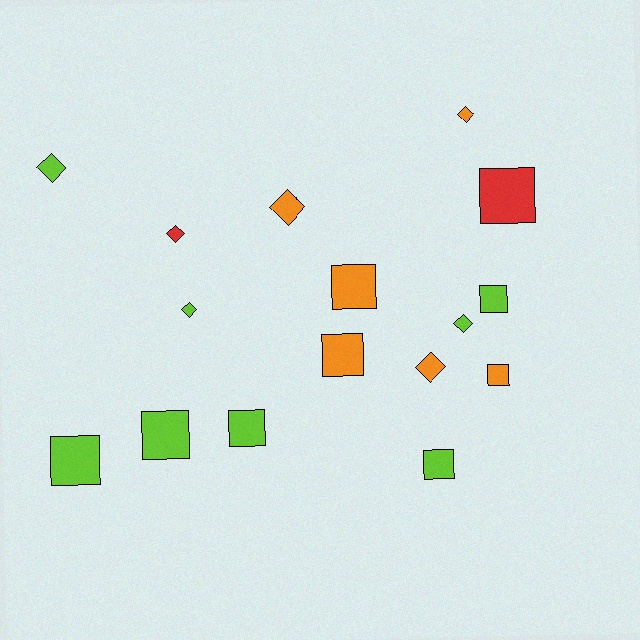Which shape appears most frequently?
Square, with 9 objects.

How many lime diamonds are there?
There are 3 lime diamonds.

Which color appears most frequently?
Lime, with 8 objects.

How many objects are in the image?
There are 16 objects.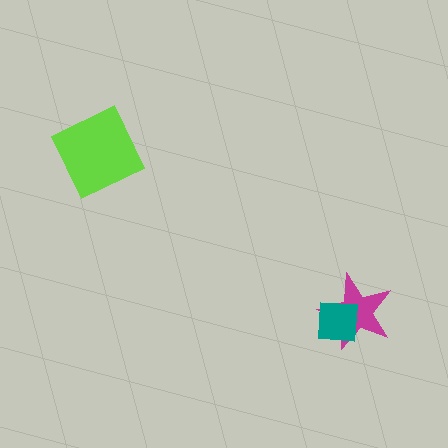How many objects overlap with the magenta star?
1 object overlaps with the magenta star.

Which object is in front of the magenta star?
The teal square is in front of the magenta star.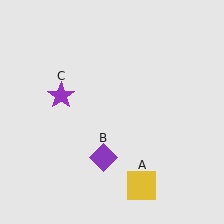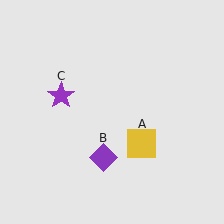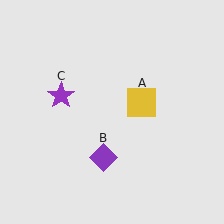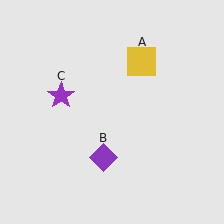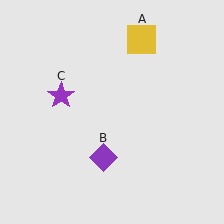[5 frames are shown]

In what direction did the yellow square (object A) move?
The yellow square (object A) moved up.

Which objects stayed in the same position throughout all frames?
Purple diamond (object B) and purple star (object C) remained stationary.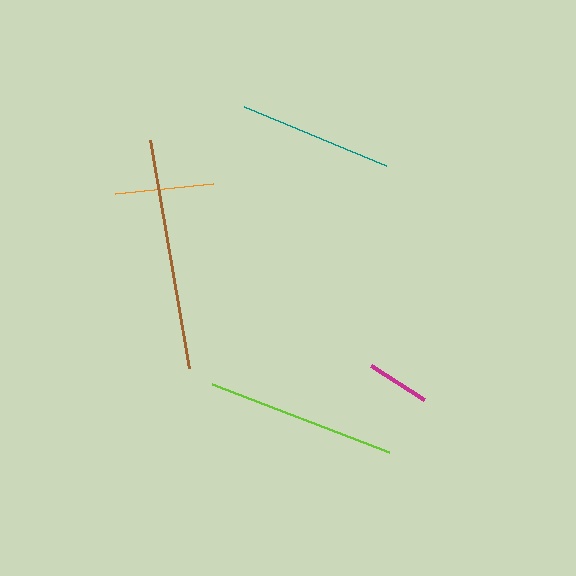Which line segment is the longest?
The brown line is the longest at approximately 231 pixels.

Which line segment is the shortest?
The magenta line is the shortest at approximately 63 pixels.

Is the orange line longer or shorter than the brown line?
The brown line is longer than the orange line.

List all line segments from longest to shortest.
From longest to shortest: brown, lime, teal, orange, magenta.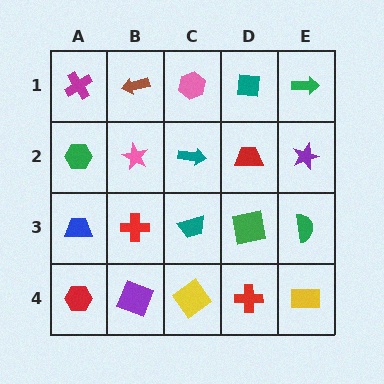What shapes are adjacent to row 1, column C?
A teal arrow (row 2, column C), a brown arrow (row 1, column B), a teal square (row 1, column D).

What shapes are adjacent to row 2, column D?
A teal square (row 1, column D), a green square (row 3, column D), a teal arrow (row 2, column C), a purple star (row 2, column E).